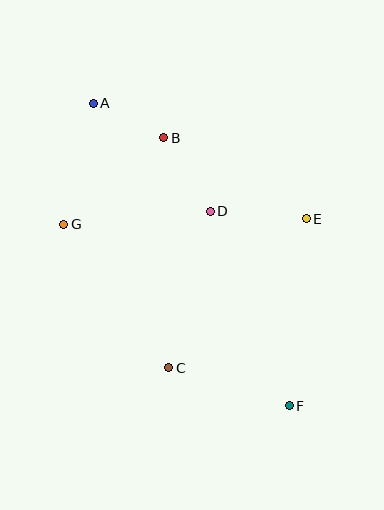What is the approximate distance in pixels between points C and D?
The distance between C and D is approximately 162 pixels.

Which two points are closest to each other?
Points A and B are closest to each other.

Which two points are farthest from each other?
Points A and F are farthest from each other.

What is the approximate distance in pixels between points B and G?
The distance between B and G is approximately 133 pixels.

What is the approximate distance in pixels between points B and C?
The distance between B and C is approximately 230 pixels.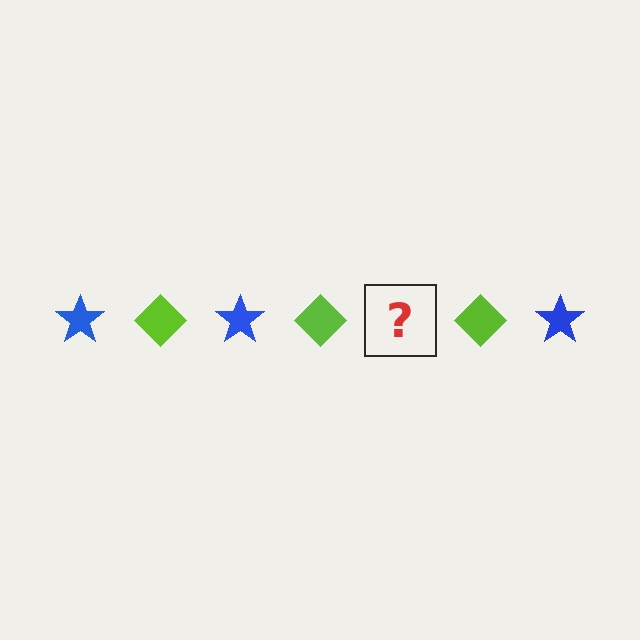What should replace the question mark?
The question mark should be replaced with a blue star.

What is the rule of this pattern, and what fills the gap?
The rule is that the pattern alternates between blue star and lime diamond. The gap should be filled with a blue star.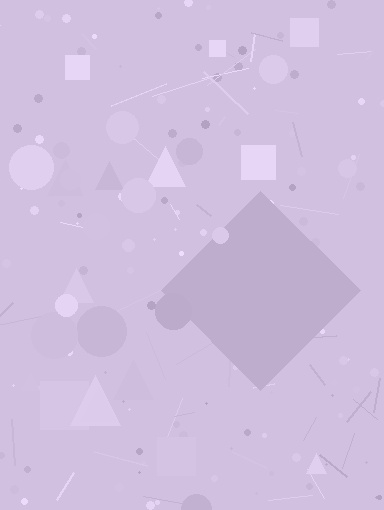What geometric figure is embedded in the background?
A diamond is embedded in the background.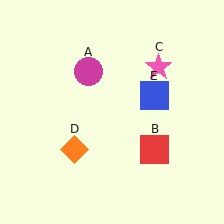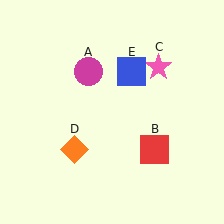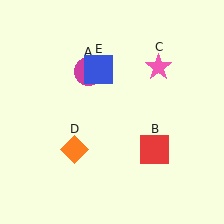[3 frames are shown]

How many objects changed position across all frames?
1 object changed position: blue square (object E).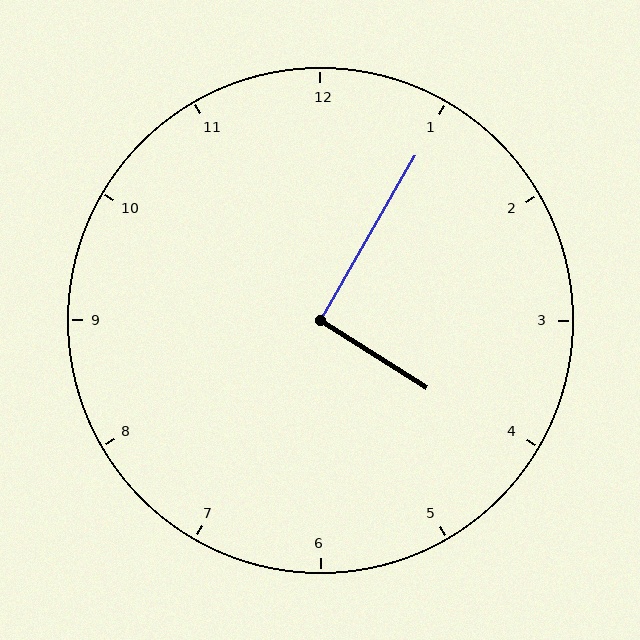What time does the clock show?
4:05.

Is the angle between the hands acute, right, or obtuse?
It is right.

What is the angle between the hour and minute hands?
Approximately 92 degrees.